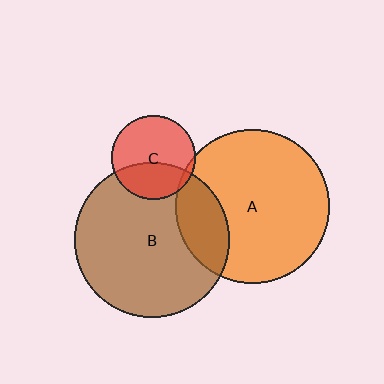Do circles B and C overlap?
Yes.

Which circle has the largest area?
Circle B (brown).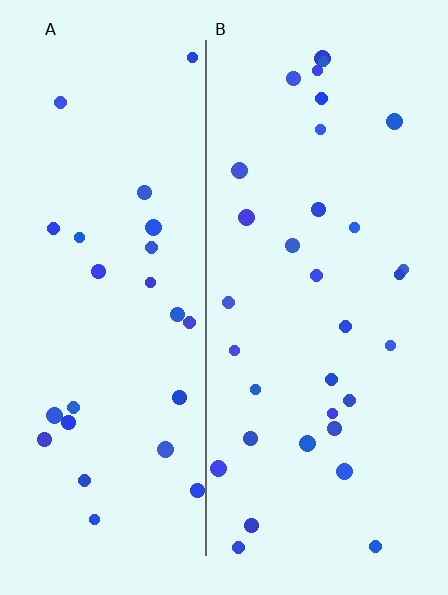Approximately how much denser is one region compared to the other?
Approximately 1.3× — region B over region A.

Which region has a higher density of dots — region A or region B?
B (the right).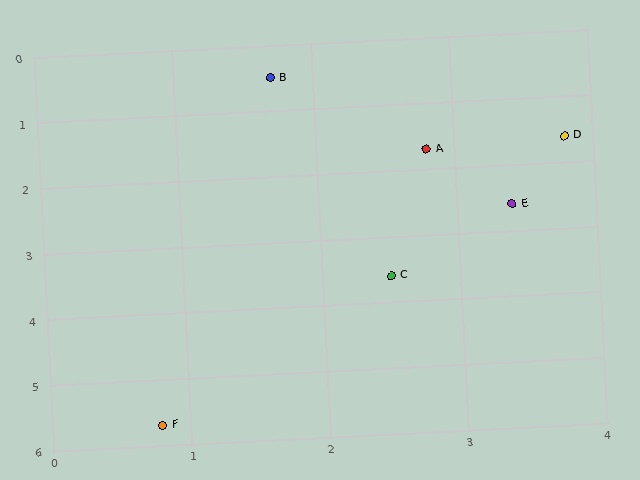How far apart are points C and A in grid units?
Points C and A are about 1.9 grid units apart.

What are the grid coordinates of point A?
Point A is at approximately (2.8, 1.7).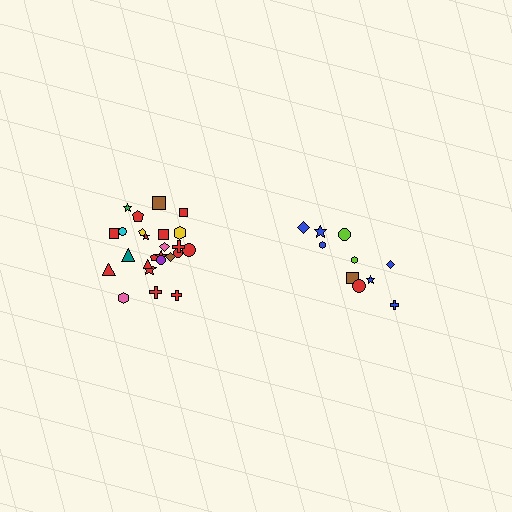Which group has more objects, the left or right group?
The left group.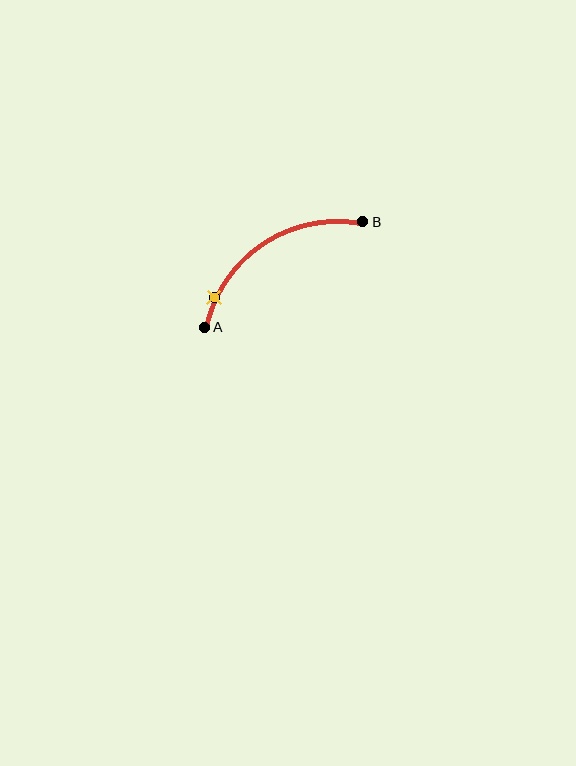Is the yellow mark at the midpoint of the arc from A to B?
No. The yellow mark lies on the arc but is closer to endpoint A. The arc midpoint would be at the point on the curve equidistant along the arc from both A and B.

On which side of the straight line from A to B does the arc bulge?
The arc bulges above the straight line connecting A and B.